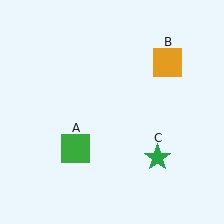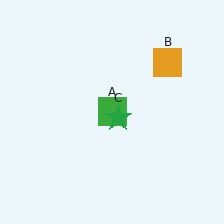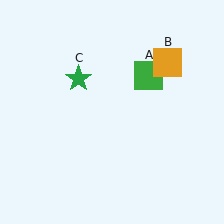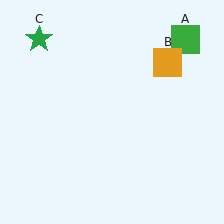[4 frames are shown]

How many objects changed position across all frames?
2 objects changed position: green square (object A), green star (object C).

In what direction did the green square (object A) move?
The green square (object A) moved up and to the right.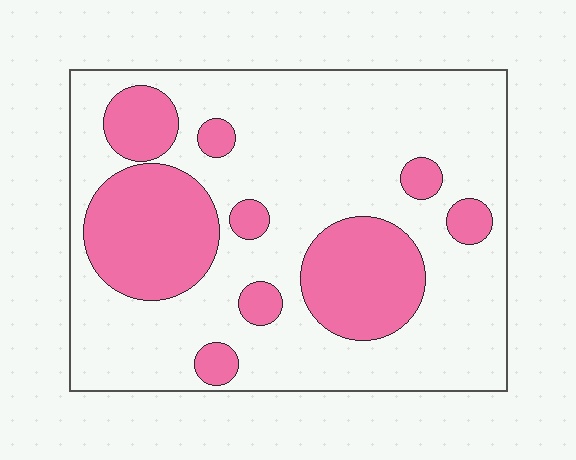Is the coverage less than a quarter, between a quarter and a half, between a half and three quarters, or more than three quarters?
Between a quarter and a half.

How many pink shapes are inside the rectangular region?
9.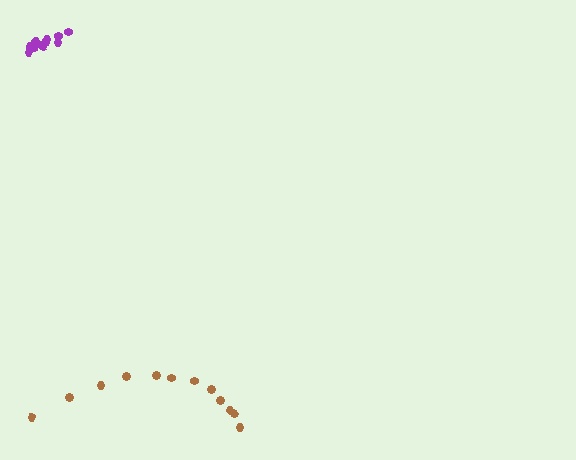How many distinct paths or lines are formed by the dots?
There are 2 distinct paths.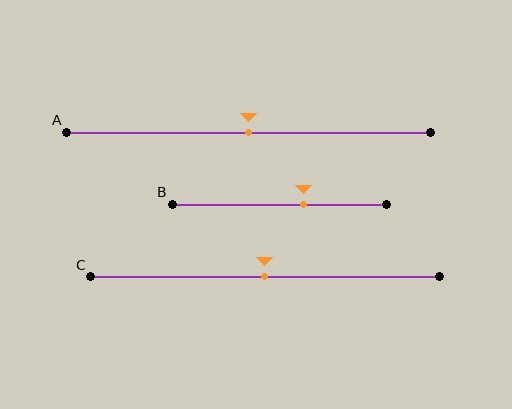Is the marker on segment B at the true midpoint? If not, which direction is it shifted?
No, the marker on segment B is shifted to the right by about 11% of the segment length.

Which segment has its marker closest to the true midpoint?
Segment A has its marker closest to the true midpoint.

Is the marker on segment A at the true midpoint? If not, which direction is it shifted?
Yes, the marker on segment A is at the true midpoint.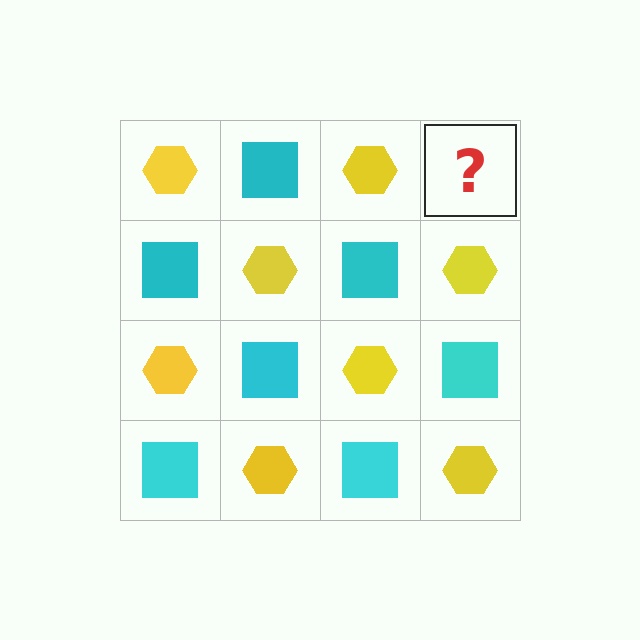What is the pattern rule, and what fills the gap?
The rule is that it alternates yellow hexagon and cyan square in a checkerboard pattern. The gap should be filled with a cyan square.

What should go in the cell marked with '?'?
The missing cell should contain a cyan square.